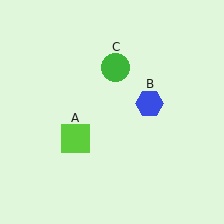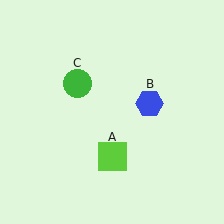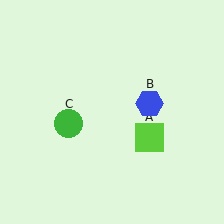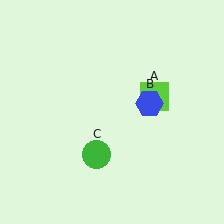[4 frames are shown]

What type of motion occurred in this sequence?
The lime square (object A), green circle (object C) rotated counterclockwise around the center of the scene.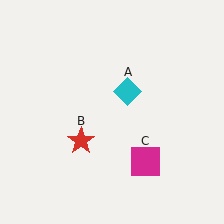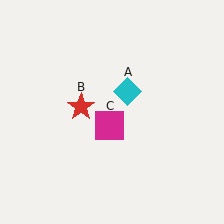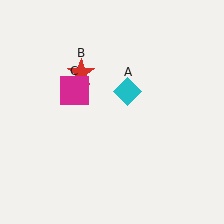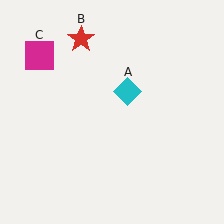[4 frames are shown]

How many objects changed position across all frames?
2 objects changed position: red star (object B), magenta square (object C).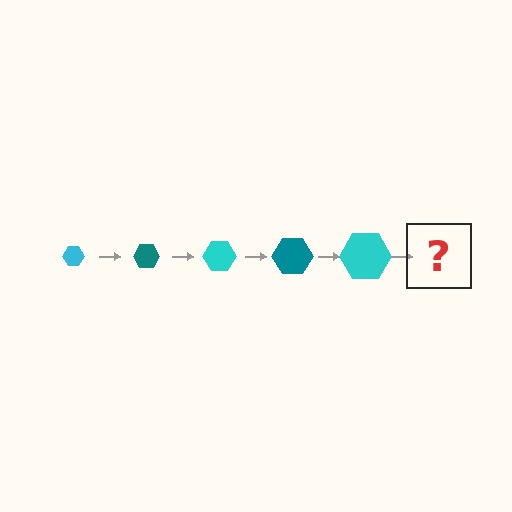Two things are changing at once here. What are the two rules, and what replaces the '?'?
The two rules are that the hexagon grows larger each step and the color cycles through cyan and teal. The '?' should be a teal hexagon, larger than the previous one.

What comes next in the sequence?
The next element should be a teal hexagon, larger than the previous one.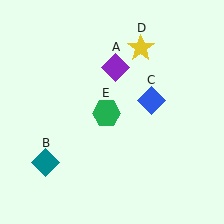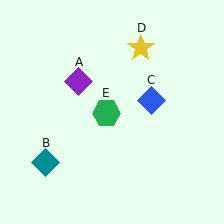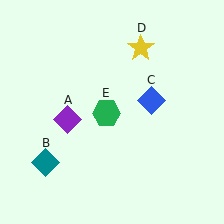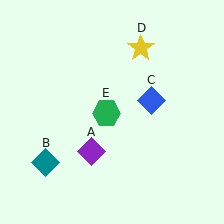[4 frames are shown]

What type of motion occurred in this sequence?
The purple diamond (object A) rotated counterclockwise around the center of the scene.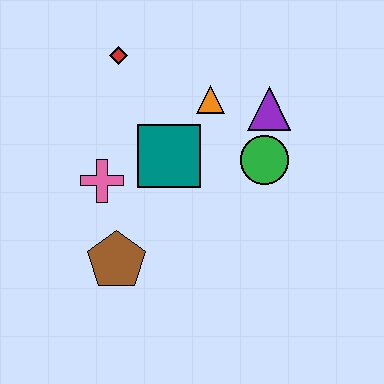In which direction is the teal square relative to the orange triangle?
The teal square is below the orange triangle.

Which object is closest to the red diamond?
The orange triangle is closest to the red diamond.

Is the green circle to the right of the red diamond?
Yes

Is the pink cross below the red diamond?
Yes